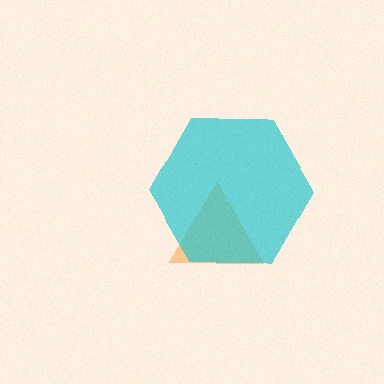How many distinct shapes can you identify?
There are 2 distinct shapes: an orange triangle, a cyan hexagon.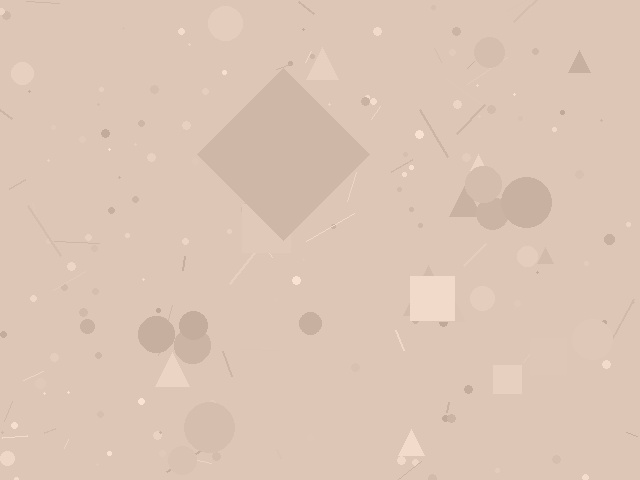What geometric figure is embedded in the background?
A diamond is embedded in the background.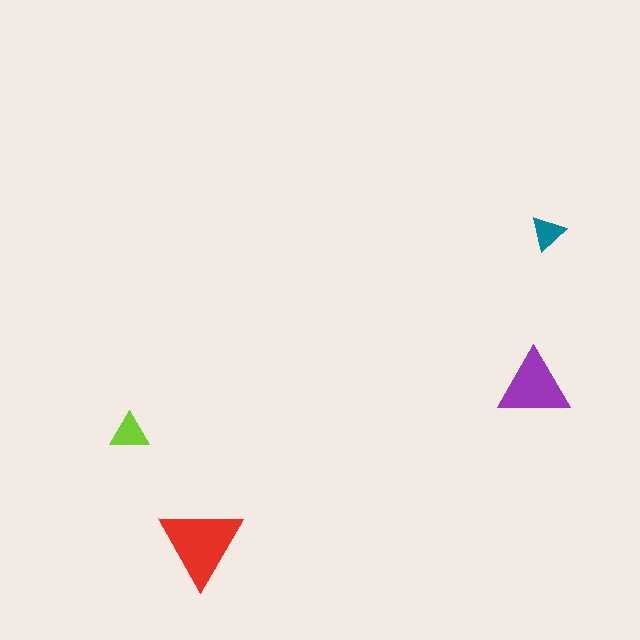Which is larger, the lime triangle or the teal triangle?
The lime one.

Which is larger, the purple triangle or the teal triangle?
The purple one.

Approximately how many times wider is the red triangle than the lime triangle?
About 2 times wider.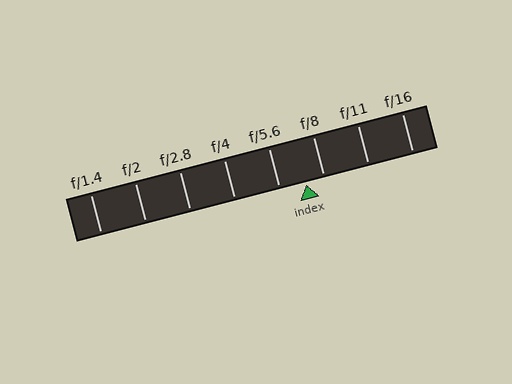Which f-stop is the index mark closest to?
The index mark is closest to f/8.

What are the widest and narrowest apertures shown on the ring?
The widest aperture shown is f/1.4 and the narrowest is f/16.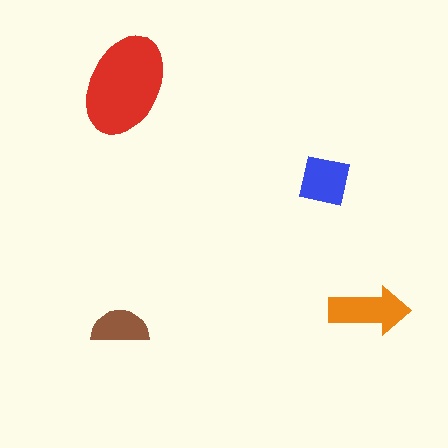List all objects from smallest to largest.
The brown semicircle, the blue square, the orange arrow, the red ellipse.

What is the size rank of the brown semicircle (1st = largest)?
4th.